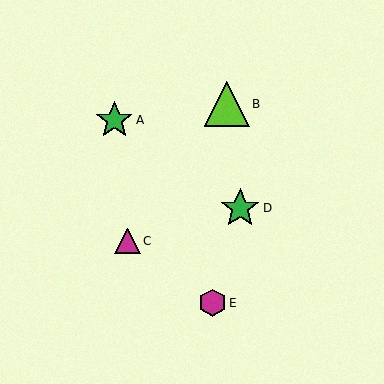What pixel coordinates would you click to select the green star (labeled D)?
Click at (240, 208) to select the green star D.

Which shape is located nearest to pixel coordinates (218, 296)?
The magenta hexagon (labeled E) at (213, 303) is nearest to that location.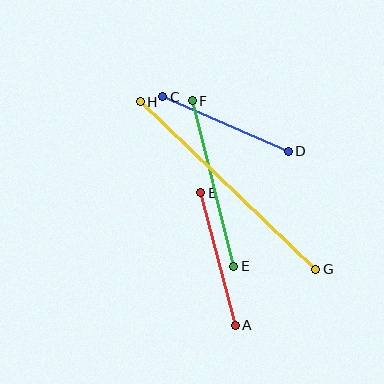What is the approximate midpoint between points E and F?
The midpoint is at approximately (213, 184) pixels.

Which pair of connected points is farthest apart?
Points G and H are farthest apart.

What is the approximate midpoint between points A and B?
The midpoint is at approximately (218, 259) pixels.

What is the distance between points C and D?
The distance is approximately 136 pixels.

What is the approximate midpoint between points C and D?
The midpoint is at approximately (226, 124) pixels.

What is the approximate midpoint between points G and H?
The midpoint is at approximately (228, 186) pixels.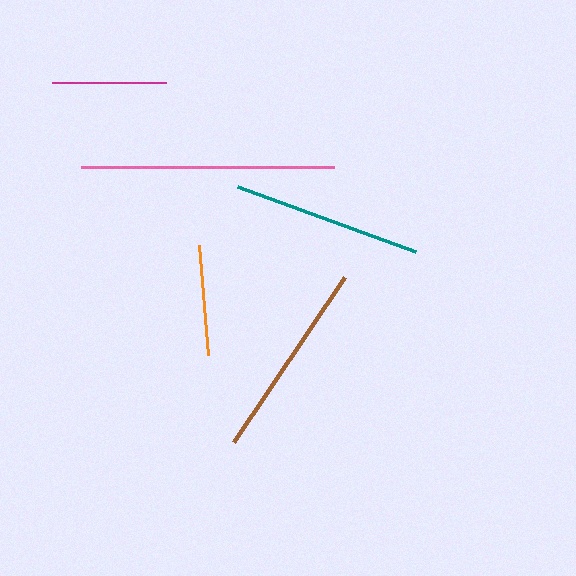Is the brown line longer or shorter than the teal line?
The brown line is longer than the teal line.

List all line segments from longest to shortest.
From longest to shortest: pink, brown, teal, magenta, orange.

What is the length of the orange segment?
The orange segment is approximately 110 pixels long.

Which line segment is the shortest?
The orange line is the shortest at approximately 110 pixels.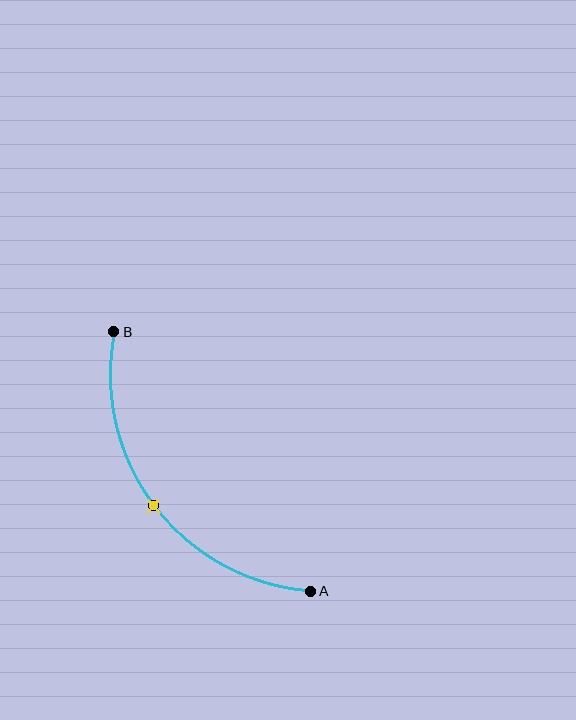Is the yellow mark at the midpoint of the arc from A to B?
Yes. The yellow mark lies on the arc at equal arc-length from both A and B — it is the arc midpoint.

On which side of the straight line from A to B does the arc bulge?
The arc bulges below and to the left of the straight line connecting A and B.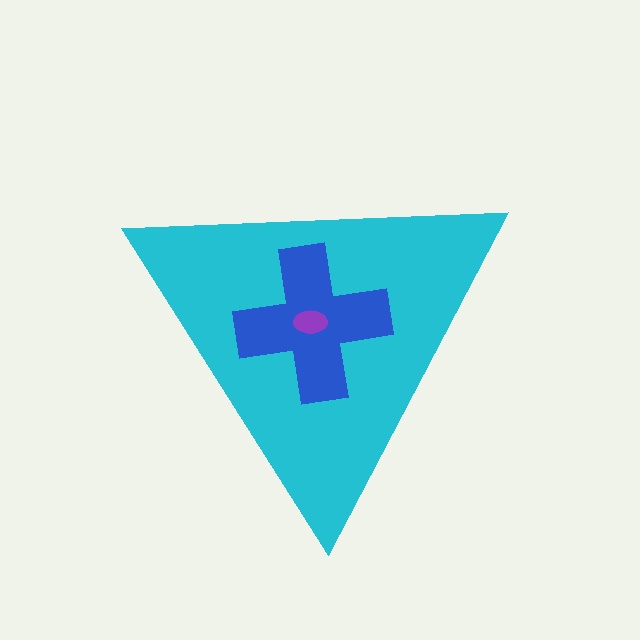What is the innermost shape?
The purple ellipse.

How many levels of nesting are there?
3.